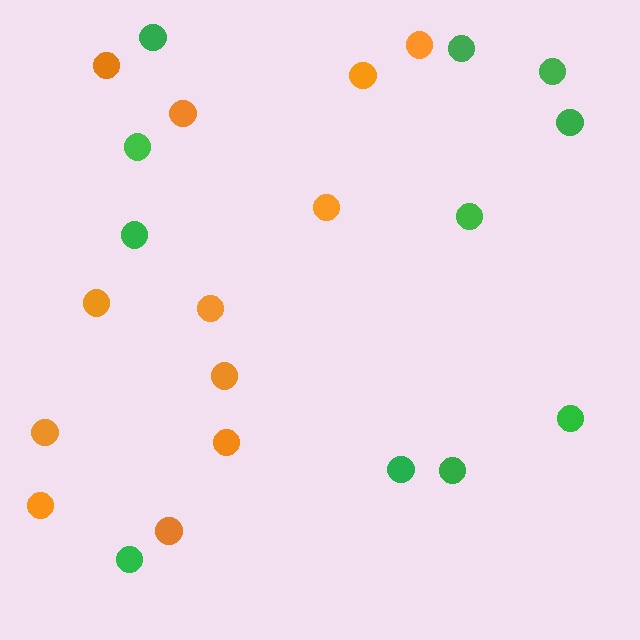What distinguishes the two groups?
There are 2 groups: one group of orange circles (12) and one group of green circles (11).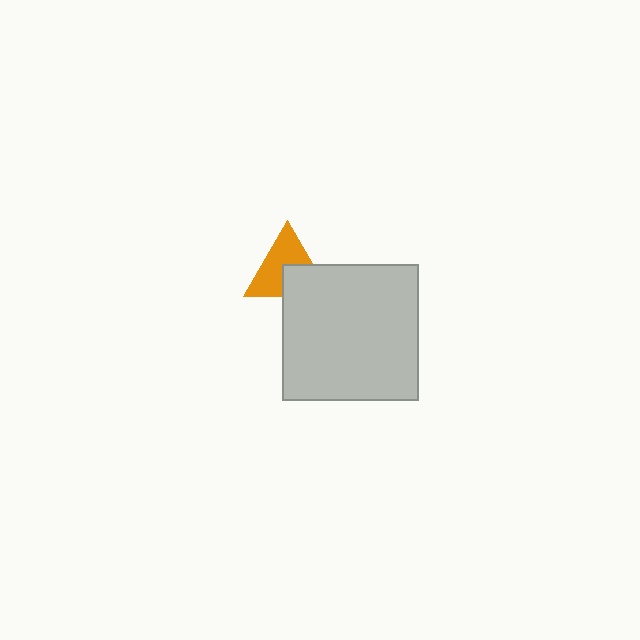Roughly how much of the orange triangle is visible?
About half of it is visible (roughly 60%).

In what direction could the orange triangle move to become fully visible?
The orange triangle could move up. That would shift it out from behind the light gray square entirely.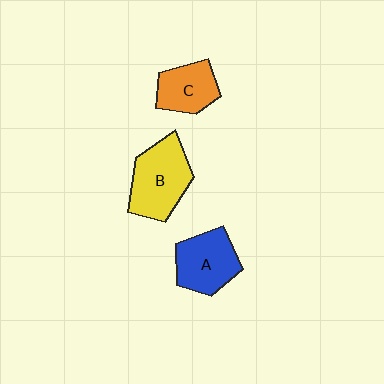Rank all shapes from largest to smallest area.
From largest to smallest: B (yellow), A (blue), C (orange).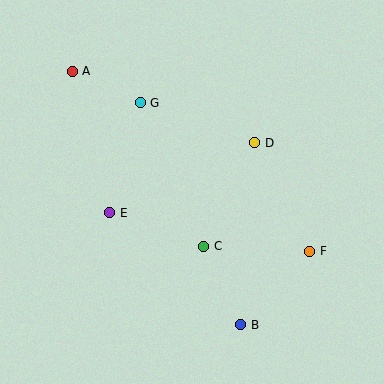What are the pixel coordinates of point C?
Point C is at (204, 246).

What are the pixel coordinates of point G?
Point G is at (140, 103).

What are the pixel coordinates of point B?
Point B is at (241, 325).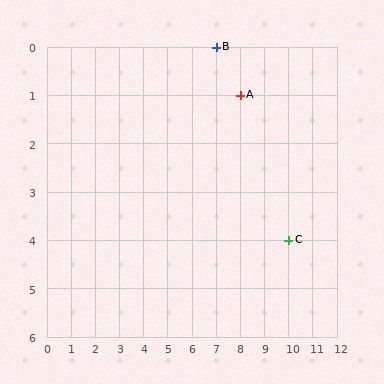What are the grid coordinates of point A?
Point A is at grid coordinates (8, 1).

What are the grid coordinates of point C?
Point C is at grid coordinates (10, 4).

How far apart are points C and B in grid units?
Points C and B are 3 columns and 4 rows apart (about 5.0 grid units diagonally).